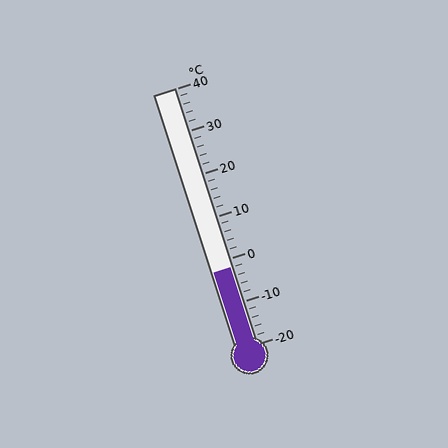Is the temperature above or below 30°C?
The temperature is below 30°C.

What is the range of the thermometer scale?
The thermometer scale ranges from -20°C to 40°C.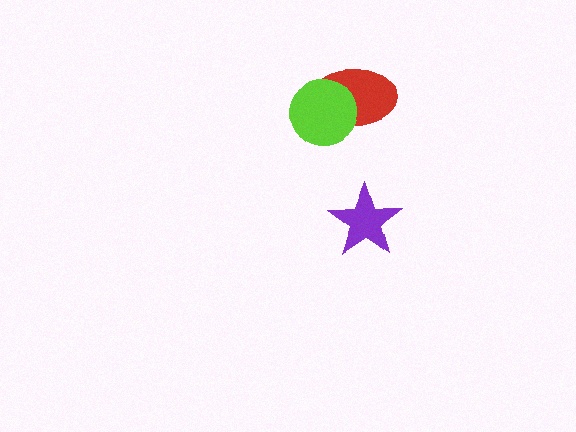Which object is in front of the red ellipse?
The lime circle is in front of the red ellipse.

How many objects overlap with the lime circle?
1 object overlaps with the lime circle.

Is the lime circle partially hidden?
No, no other shape covers it.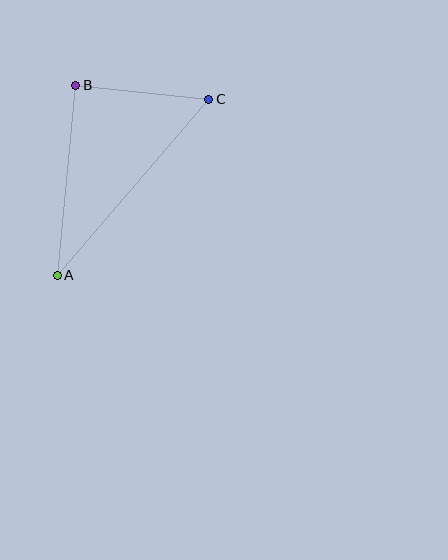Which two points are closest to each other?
Points B and C are closest to each other.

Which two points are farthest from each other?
Points A and C are farthest from each other.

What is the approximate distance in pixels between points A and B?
The distance between A and B is approximately 191 pixels.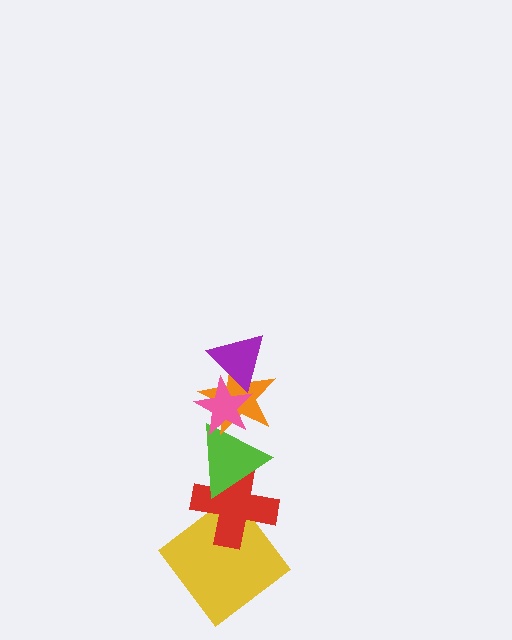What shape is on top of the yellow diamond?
The red cross is on top of the yellow diamond.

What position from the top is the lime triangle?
The lime triangle is 4th from the top.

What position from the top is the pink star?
The pink star is 2nd from the top.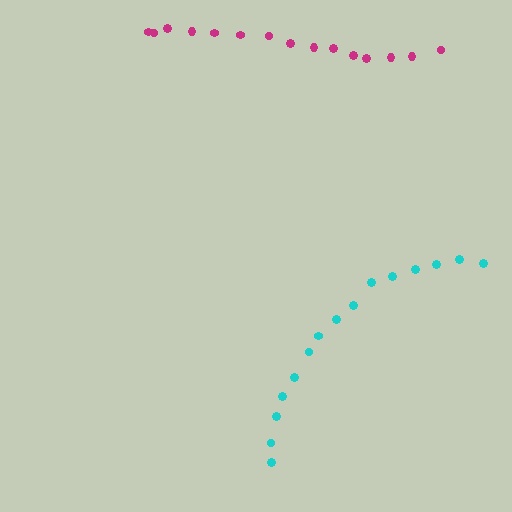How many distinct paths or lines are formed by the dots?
There are 2 distinct paths.